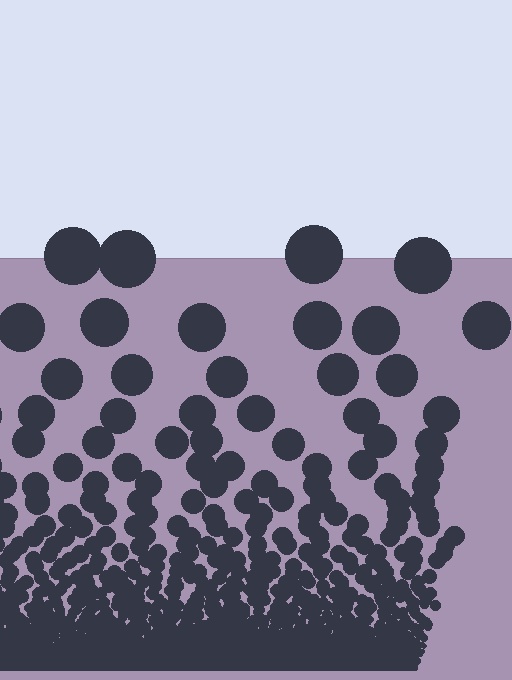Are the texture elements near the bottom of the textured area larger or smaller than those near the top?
Smaller. The gradient is inverted — elements near the bottom are smaller and denser.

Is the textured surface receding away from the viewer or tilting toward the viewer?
The surface appears to tilt toward the viewer. Texture elements get larger and sparser toward the top.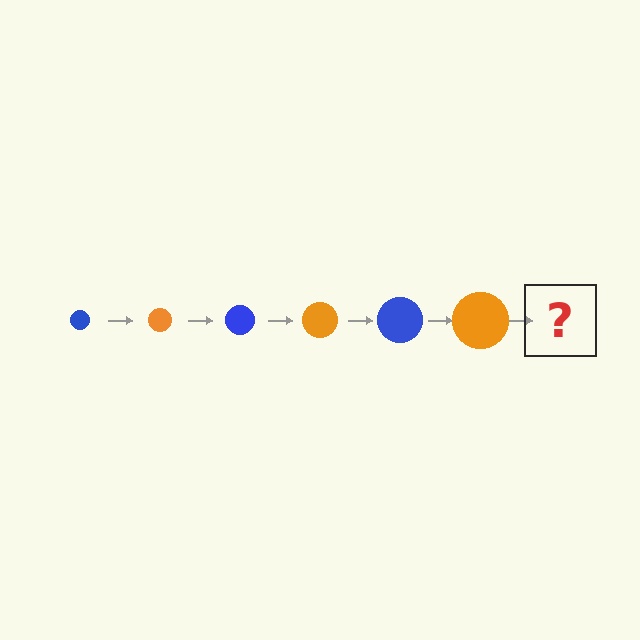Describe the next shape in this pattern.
It should be a blue circle, larger than the previous one.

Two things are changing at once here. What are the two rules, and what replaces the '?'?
The two rules are that the circle grows larger each step and the color cycles through blue and orange. The '?' should be a blue circle, larger than the previous one.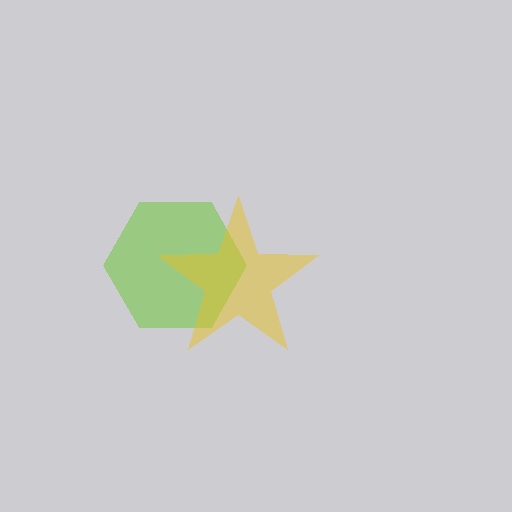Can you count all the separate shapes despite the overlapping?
Yes, there are 2 separate shapes.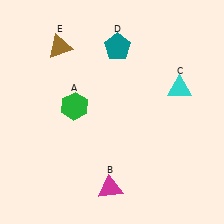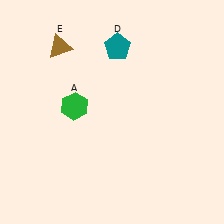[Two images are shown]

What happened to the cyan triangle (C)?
The cyan triangle (C) was removed in Image 2. It was in the top-right area of Image 1.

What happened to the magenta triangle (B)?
The magenta triangle (B) was removed in Image 2. It was in the bottom-left area of Image 1.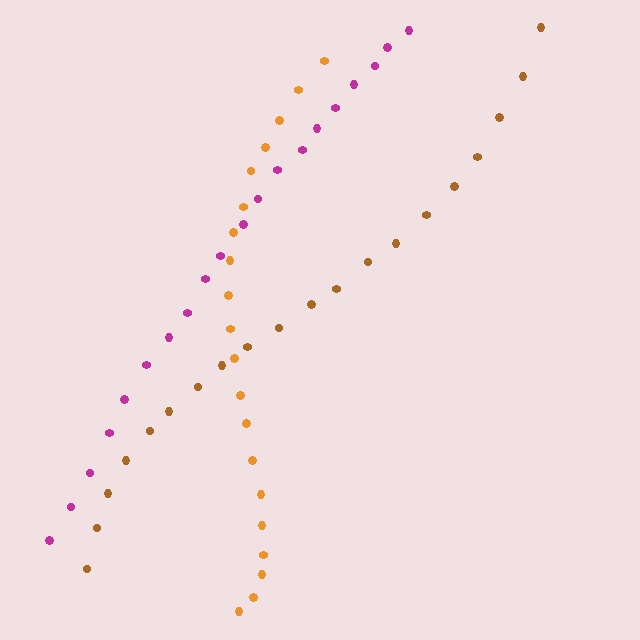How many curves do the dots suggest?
There are 3 distinct paths.